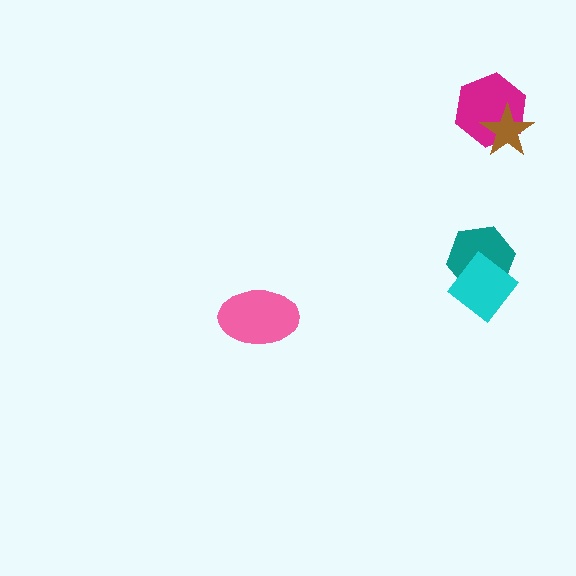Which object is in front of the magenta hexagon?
The brown star is in front of the magenta hexagon.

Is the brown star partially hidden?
No, no other shape covers it.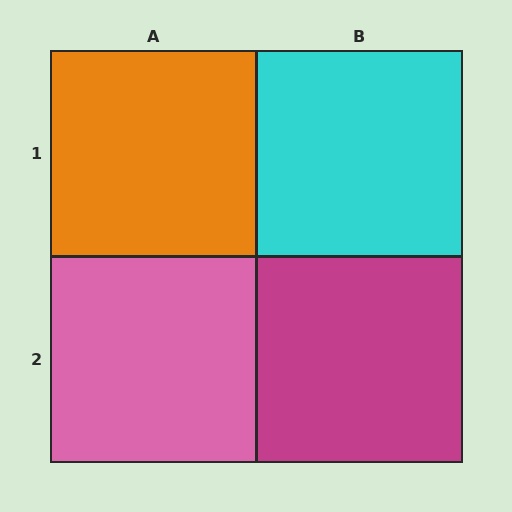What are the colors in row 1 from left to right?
Orange, cyan.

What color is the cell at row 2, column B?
Magenta.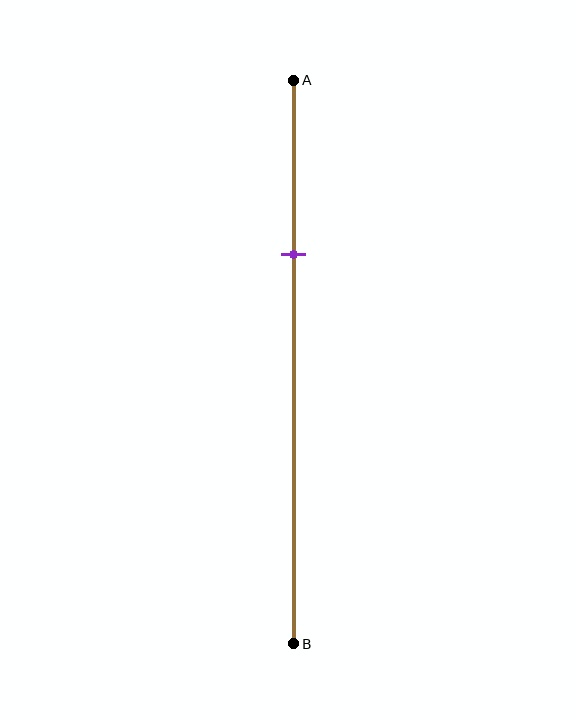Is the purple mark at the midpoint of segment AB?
No, the mark is at about 30% from A, not at the 50% midpoint.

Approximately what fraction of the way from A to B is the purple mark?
The purple mark is approximately 30% of the way from A to B.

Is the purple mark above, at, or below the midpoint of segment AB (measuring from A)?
The purple mark is above the midpoint of segment AB.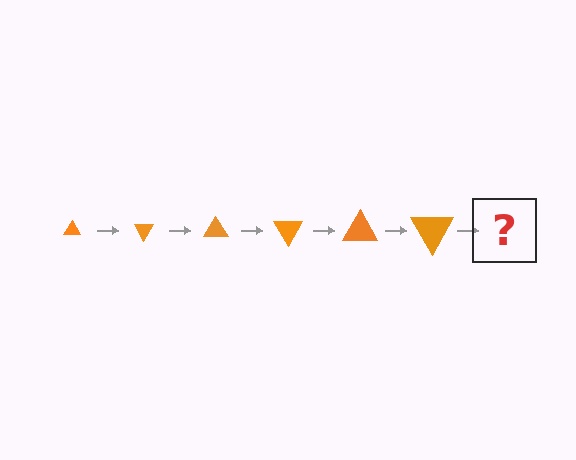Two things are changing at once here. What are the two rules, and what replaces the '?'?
The two rules are that the triangle grows larger each step and it rotates 60 degrees each step. The '?' should be a triangle, larger than the previous one and rotated 360 degrees from the start.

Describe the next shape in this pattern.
It should be a triangle, larger than the previous one and rotated 360 degrees from the start.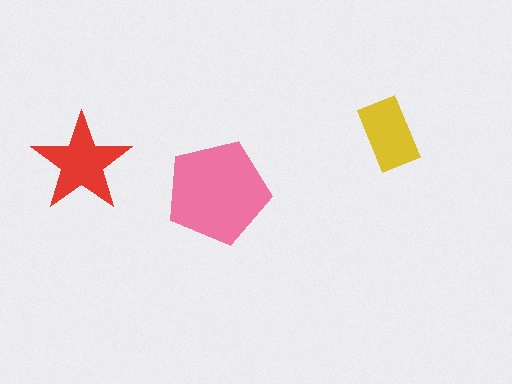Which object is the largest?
The pink pentagon.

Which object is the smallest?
The yellow rectangle.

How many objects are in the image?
There are 3 objects in the image.